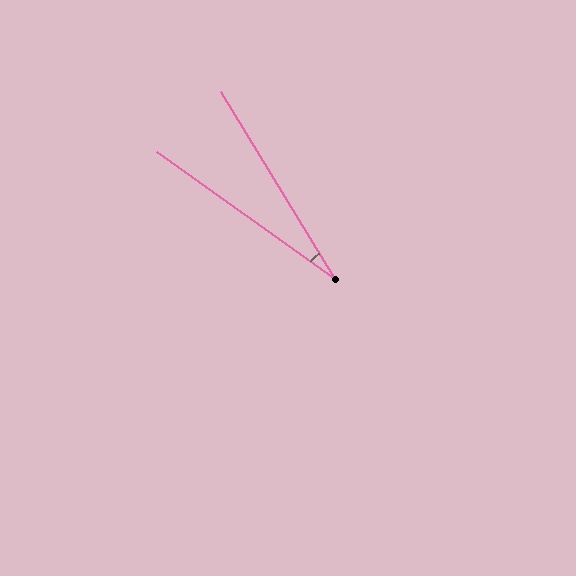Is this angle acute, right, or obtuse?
It is acute.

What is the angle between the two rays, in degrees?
Approximately 23 degrees.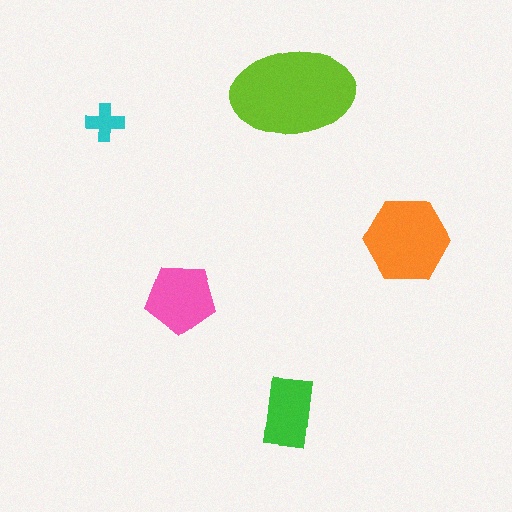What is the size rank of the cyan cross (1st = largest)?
5th.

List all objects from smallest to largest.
The cyan cross, the green rectangle, the pink pentagon, the orange hexagon, the lime ellipse.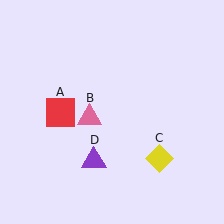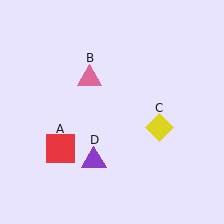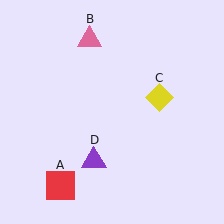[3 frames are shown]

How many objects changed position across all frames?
3 objects changed position: red square (object A), pink triangle (object B), yellow diamond (object C).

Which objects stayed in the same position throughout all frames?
Purple triangle (object D) remained stationary.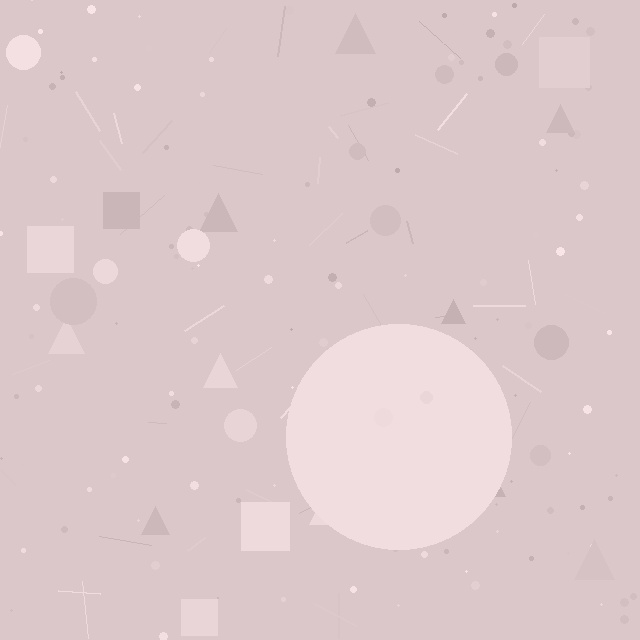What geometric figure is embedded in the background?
A circle is embedded in the background.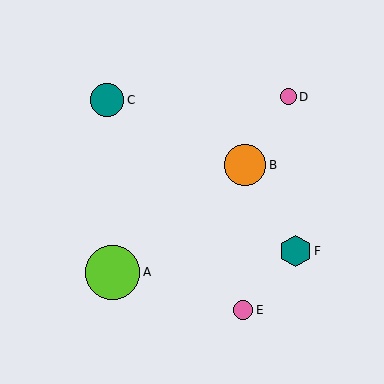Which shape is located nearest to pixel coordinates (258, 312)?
The pink circle (labeled E) at (243, 310) is nearest to that location.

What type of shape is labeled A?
Shape A is a lime circle.